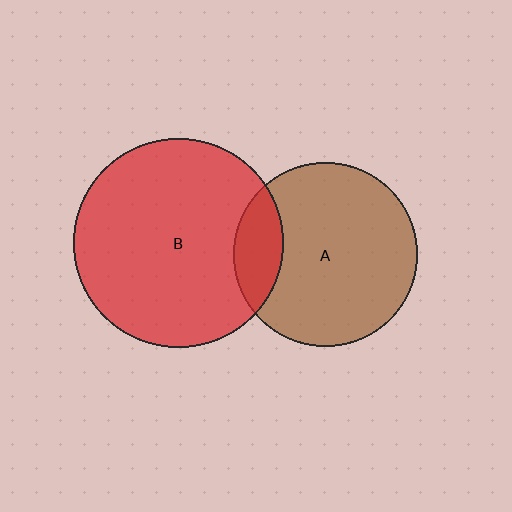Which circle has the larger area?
Circle B (red).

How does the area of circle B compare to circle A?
Approximately 1.3 times.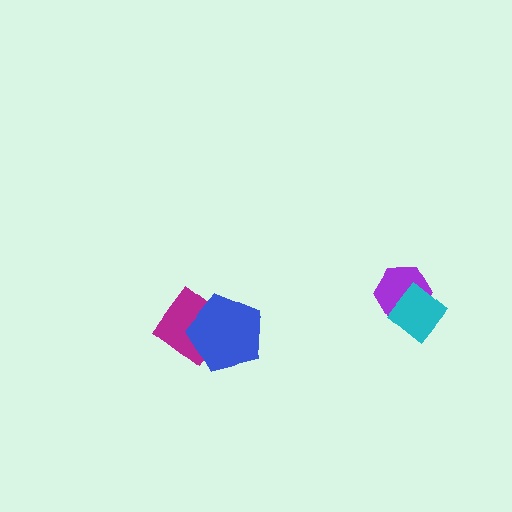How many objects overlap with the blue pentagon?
1 object overlaps with the blue pentagon.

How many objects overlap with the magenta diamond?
1 object overlaps with the magenta diamond.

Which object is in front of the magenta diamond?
The blue pentagon is in front of the magenta diamond.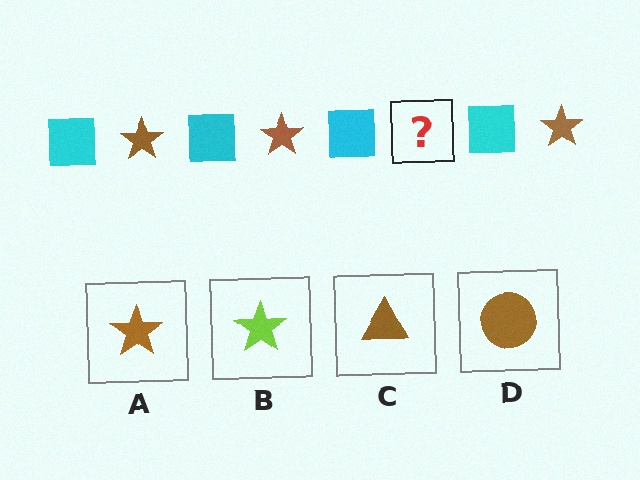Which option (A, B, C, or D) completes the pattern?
A.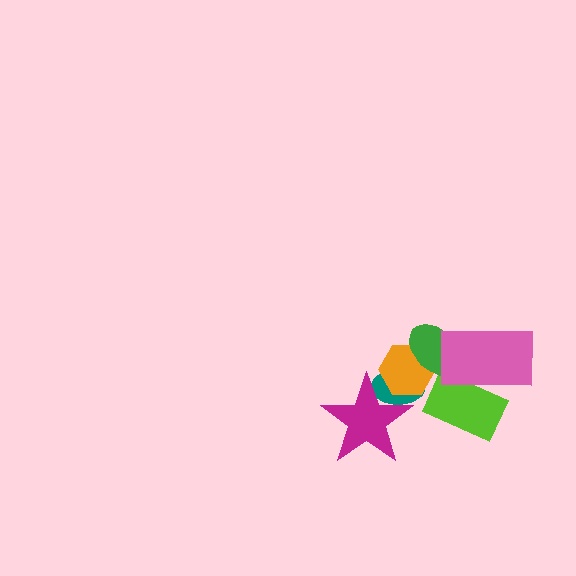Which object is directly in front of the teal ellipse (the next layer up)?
The orange hexagon is directly in front of the teal ellipse.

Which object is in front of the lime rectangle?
The pink rectangle is in front of the lime rectangle.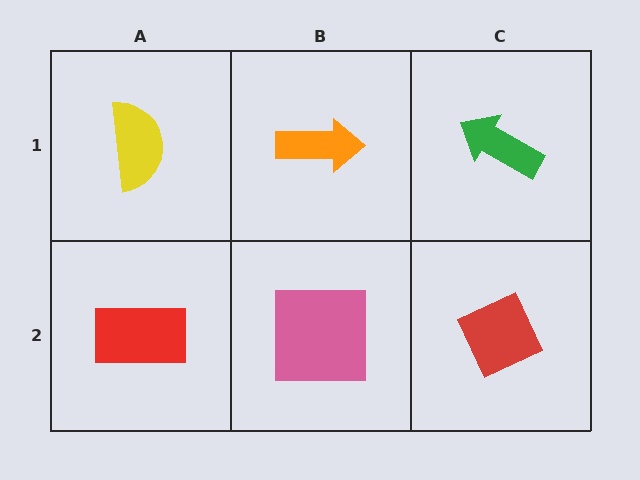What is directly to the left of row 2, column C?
A pink square.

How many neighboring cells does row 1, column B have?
3.